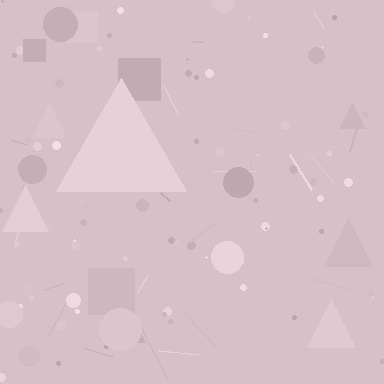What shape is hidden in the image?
A triangle is hidden in the image.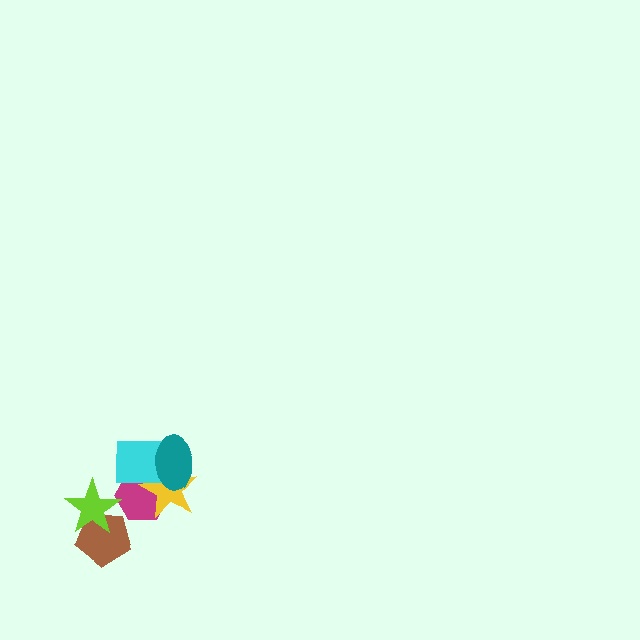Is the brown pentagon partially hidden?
Yes, it is partially covered by another shape.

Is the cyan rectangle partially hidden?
Yes, it is partially covered by another shape.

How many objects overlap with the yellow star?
3 objects overlap with the yellow star.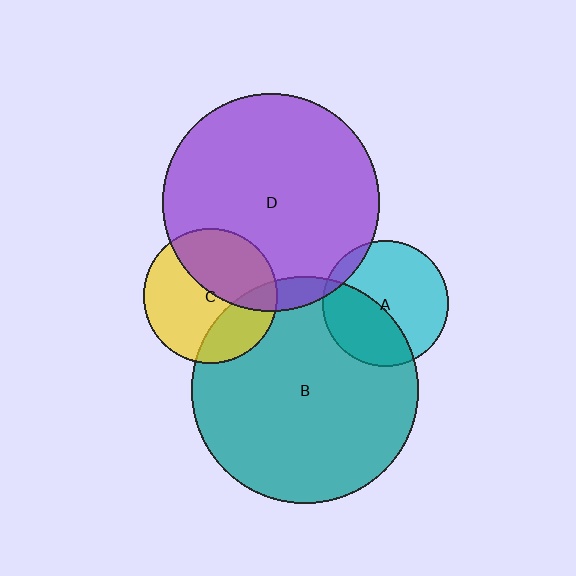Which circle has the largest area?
Circle B (teal).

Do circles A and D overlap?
Yes.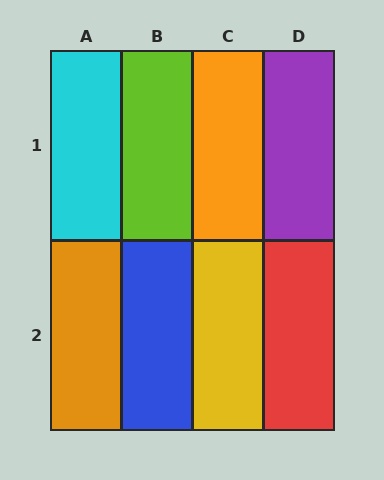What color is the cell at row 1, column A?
Cyan.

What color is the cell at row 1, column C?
Orange.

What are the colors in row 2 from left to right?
Orange, blue, yellow, red.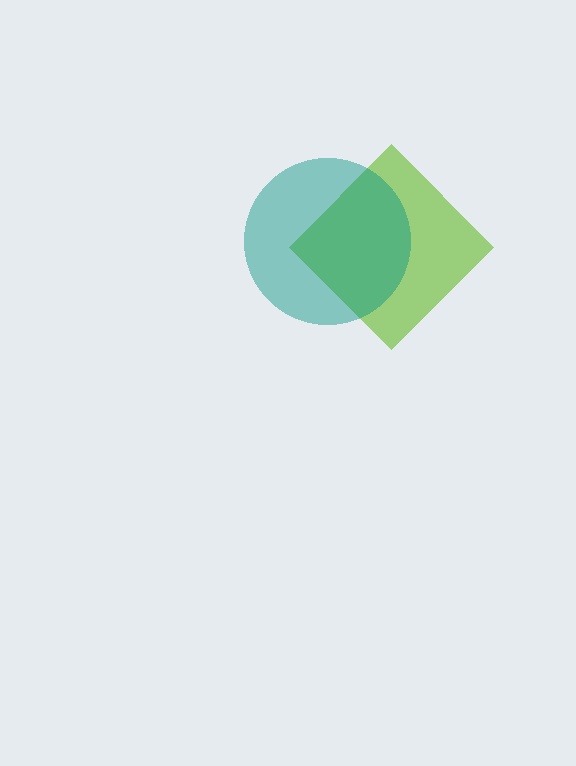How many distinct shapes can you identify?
There are 2 distinct shapes: a lime diamond, a teal circle.